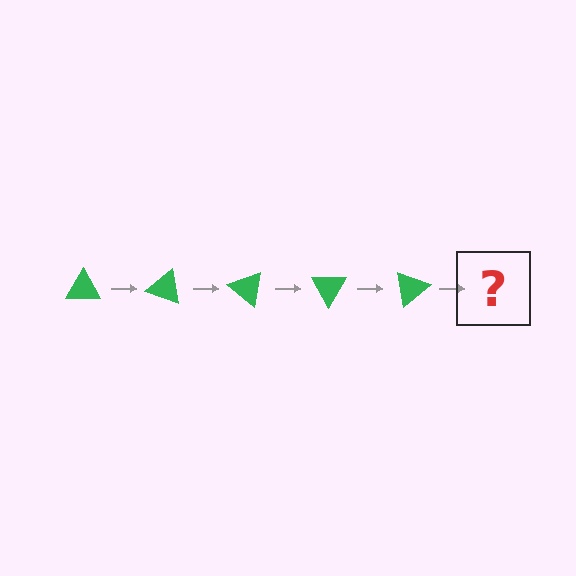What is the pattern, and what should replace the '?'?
The pattern is that the triangle rotates 20 degrees each step. The '?' should be a green triangle rotated 100 degrees.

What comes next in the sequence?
The next element should be a green triangle rotated 100 degrees.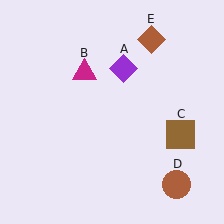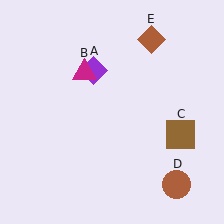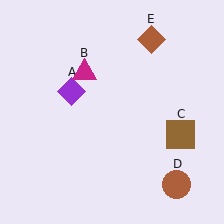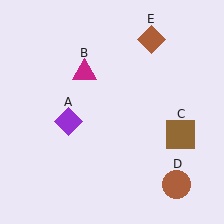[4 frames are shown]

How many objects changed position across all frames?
1 object changed position: purple diamond (object A).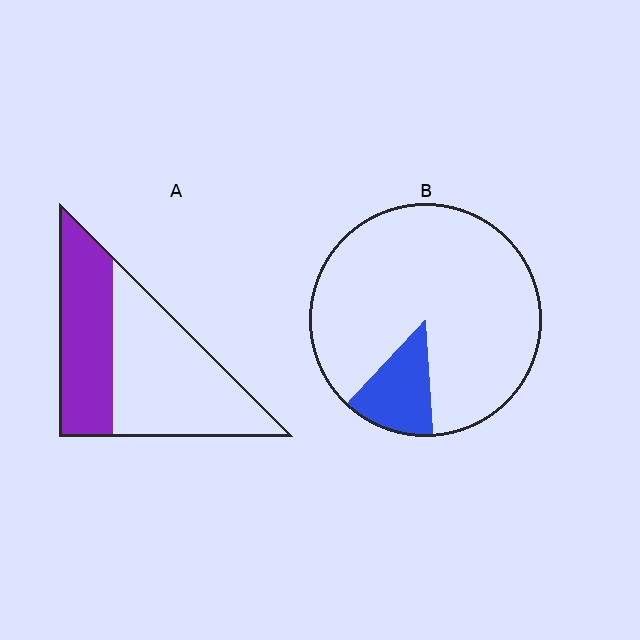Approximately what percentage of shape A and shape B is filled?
A is approximately 40% and B is approximately 15%.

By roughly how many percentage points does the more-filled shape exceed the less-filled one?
By roughly 25 percentage points (A over B).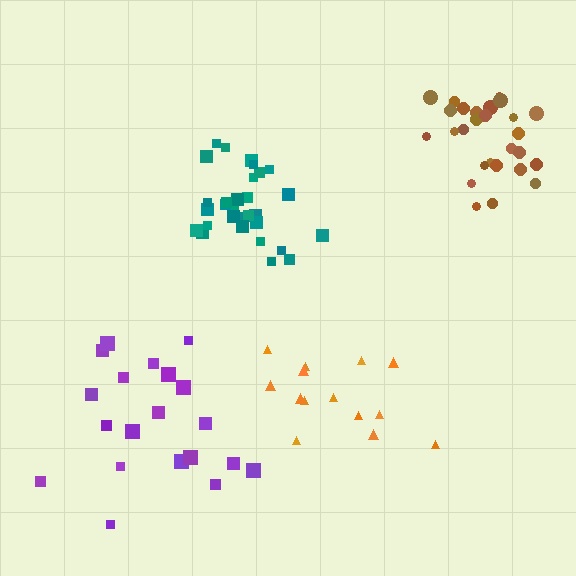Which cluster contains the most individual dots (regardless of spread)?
Teal (31).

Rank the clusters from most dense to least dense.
teal, brown, orange, purple.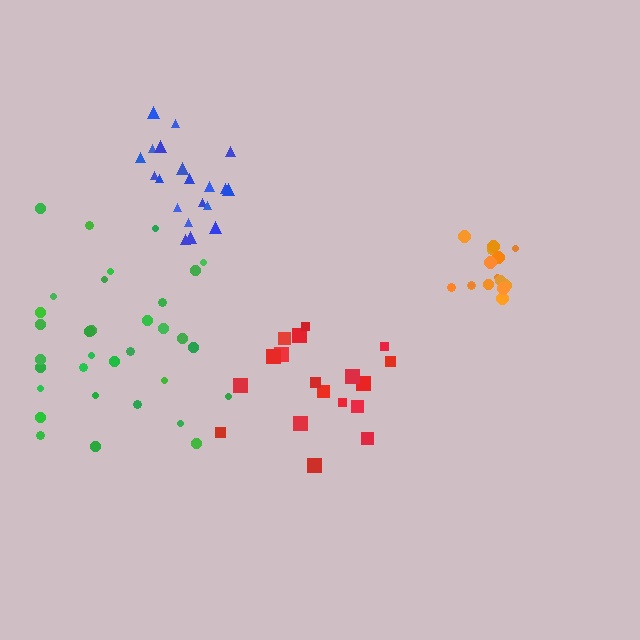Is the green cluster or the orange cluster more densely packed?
Orange.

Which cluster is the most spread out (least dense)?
Red.